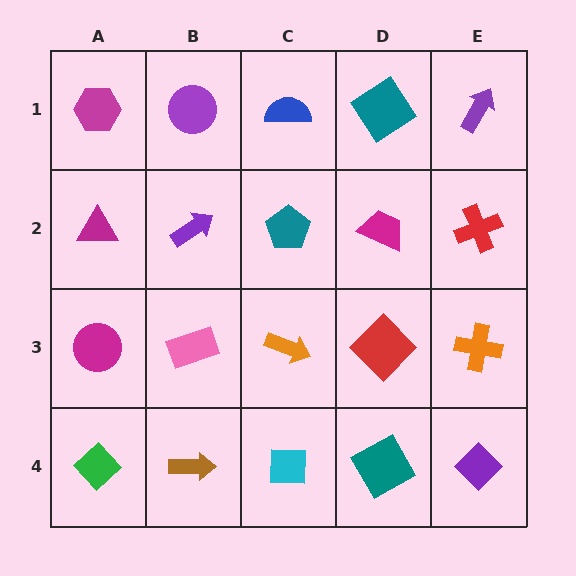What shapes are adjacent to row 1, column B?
A purple arrow (row 2, column B), a magenta hexagon (row 1, column A), a blue semicircle (row 1, column C).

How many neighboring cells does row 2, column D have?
4.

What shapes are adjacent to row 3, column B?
A purple arrow (row 2, column B), a brown arrow (row 4, column B), a magenta circle (row 3, column A), an orange arrow (row 3, column C).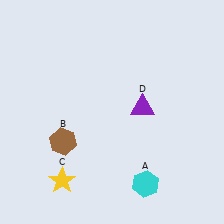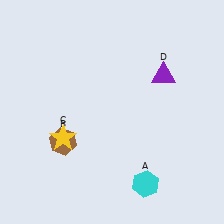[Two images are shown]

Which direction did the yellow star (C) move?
The yellow star (C) moved up.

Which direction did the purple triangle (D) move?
The purple triangle (D) moved up.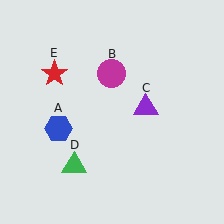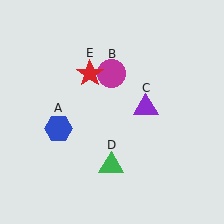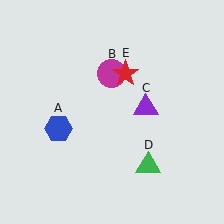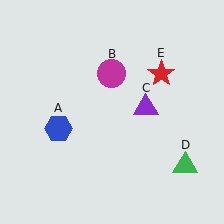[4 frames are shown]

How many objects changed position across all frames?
2 objects changed position: green triangle (object D), red star (object E).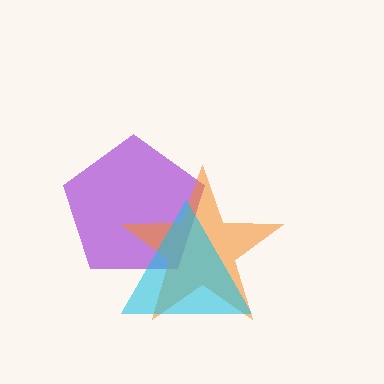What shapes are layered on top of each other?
The layered shapes are: a purple pentagon, an orange star, a cyan triangle.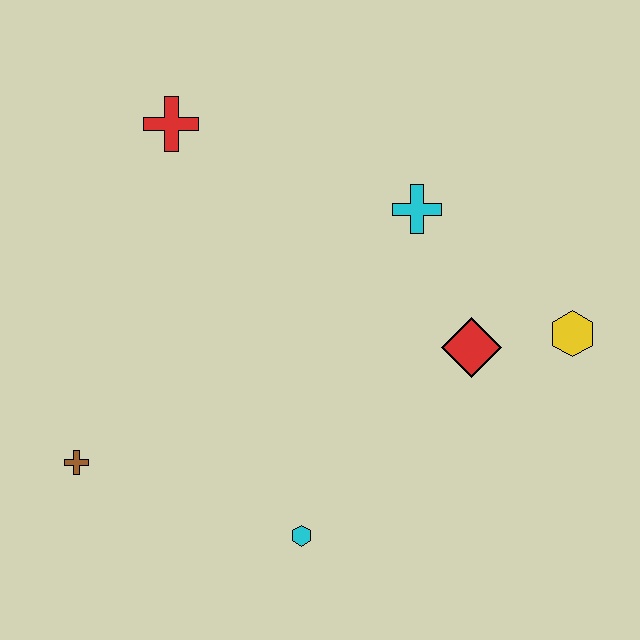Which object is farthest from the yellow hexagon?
The brown cross is farthest from the yellow hexagon.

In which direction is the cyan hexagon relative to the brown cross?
The cyan hexagon is to the right of the brown cross.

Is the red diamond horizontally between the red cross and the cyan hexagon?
No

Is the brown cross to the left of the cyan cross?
Yes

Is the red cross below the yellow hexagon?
No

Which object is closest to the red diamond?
The yellow hexagon is closest to the red diamond.